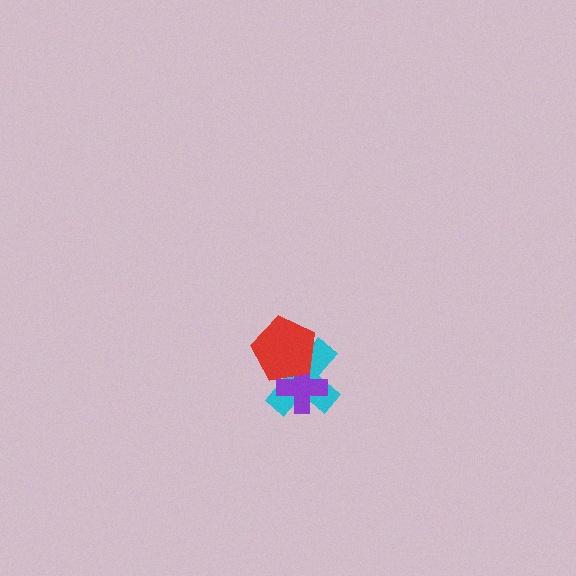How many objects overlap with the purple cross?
2 objects overlap with the purple cross.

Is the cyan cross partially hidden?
Yes, it is partially covered by another shape.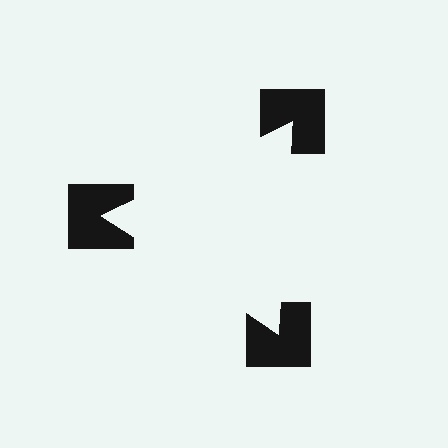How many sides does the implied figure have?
3 sides.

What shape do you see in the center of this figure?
An illusory triangle — its edges are inferred from the aligned wedge cuts in the notched squares, not physically drawn.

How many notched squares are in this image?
There are 3 — one at each vertex of the illusory triangle.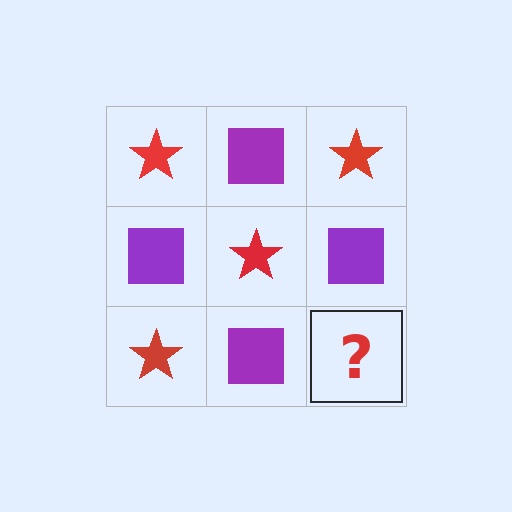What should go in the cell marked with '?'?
The missing cell should contain a red star.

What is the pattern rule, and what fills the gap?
The rule is that it alternates red star and purple square in a checkerboard pattern. The gap should be filled with a red star.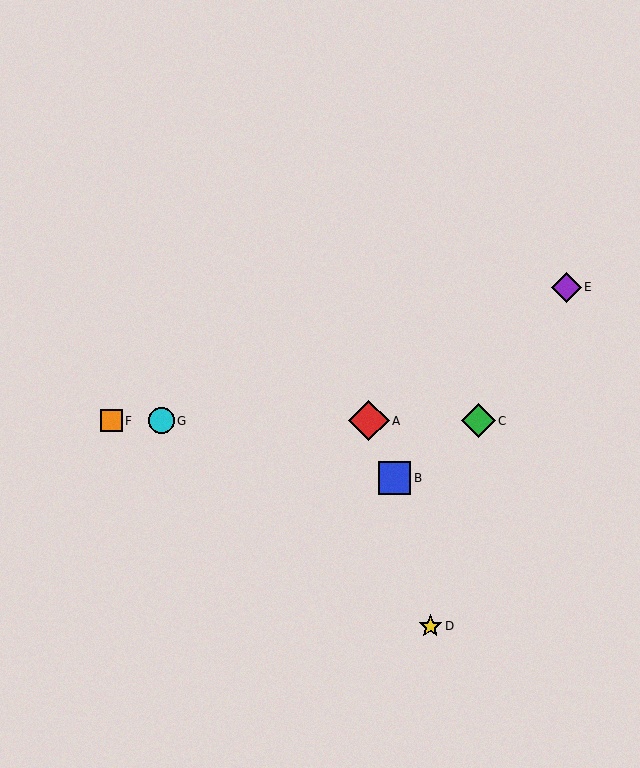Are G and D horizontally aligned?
No, G is at y≈421 and D is at y≈626.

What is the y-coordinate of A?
Object A is at y≈421.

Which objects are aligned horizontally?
Objects A, C, F, G are aligned horizontally.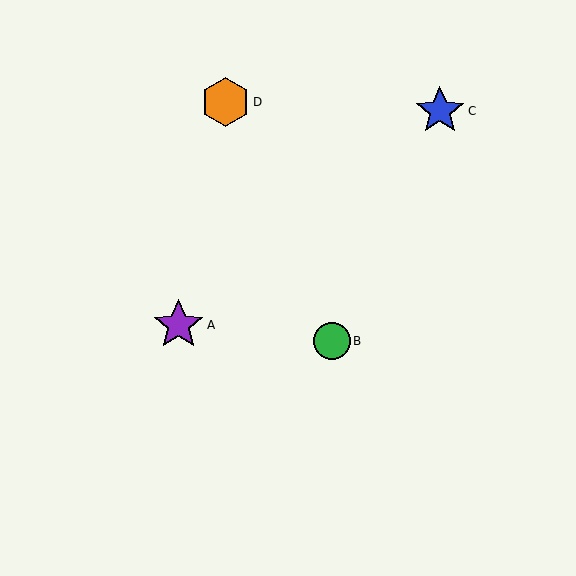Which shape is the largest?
The purple star (labeled A) is the largest.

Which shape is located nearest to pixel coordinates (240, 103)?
The orange hexagon (labeled D) at (225, 102) is nearest to that location.